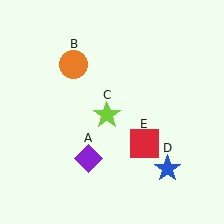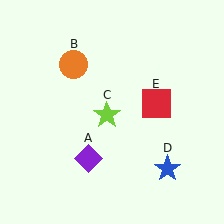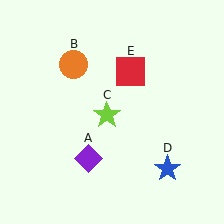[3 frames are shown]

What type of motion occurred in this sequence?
The red square (object E) rotated counterclockwise around the center of the scene.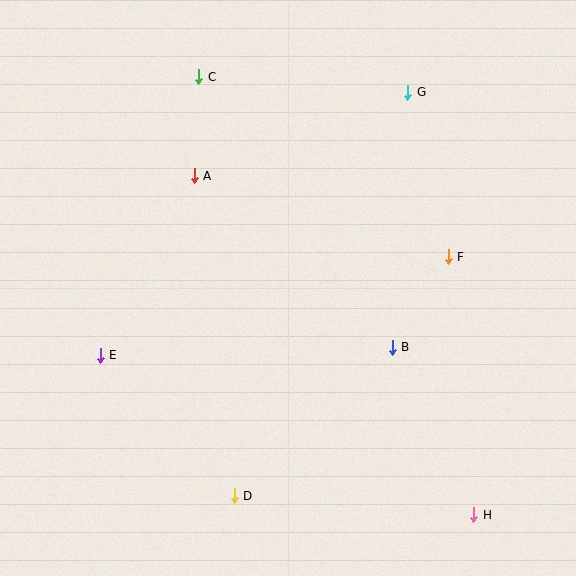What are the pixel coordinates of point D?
Point D is at (234, 496).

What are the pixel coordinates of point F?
Point F is at (448, 257).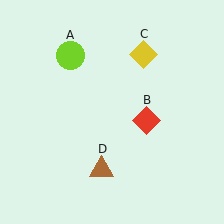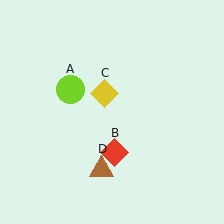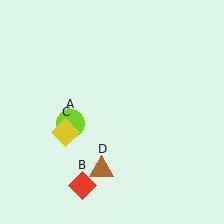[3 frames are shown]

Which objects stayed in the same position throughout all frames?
Brown triangle (object D) remained stationary.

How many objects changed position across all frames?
3 objects changed position: lime circle (object A), red diamond (object B), yellow diamond (object C).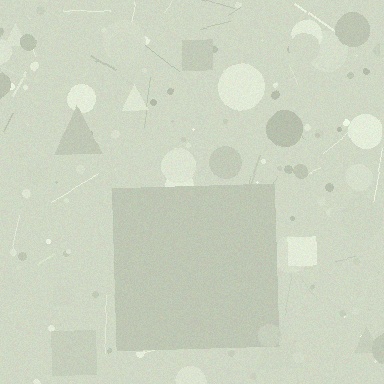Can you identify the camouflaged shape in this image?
The camouflaged shape is a square.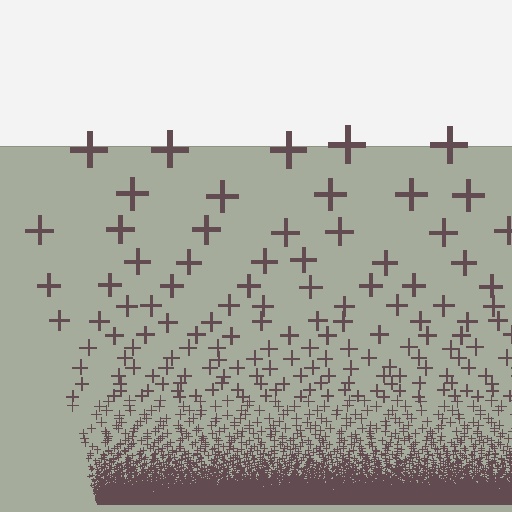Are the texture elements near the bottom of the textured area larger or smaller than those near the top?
Smaller. The gradient is inverted — elements near the bottom are smaller and denser.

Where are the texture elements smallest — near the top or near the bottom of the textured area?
Near the bottom.